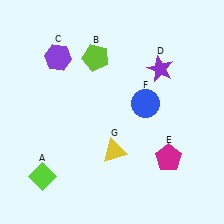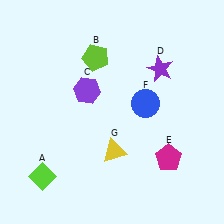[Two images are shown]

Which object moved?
The purple hexagon (C) moved down.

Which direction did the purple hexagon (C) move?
The purple hexagon (C) moved down.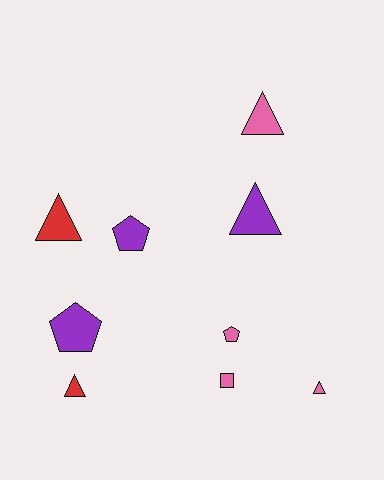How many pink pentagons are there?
There is 1 pink pentagon.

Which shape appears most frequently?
Triangle, with 5 objects.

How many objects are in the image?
There are 9 objects.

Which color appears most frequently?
Pink, with 4 objects.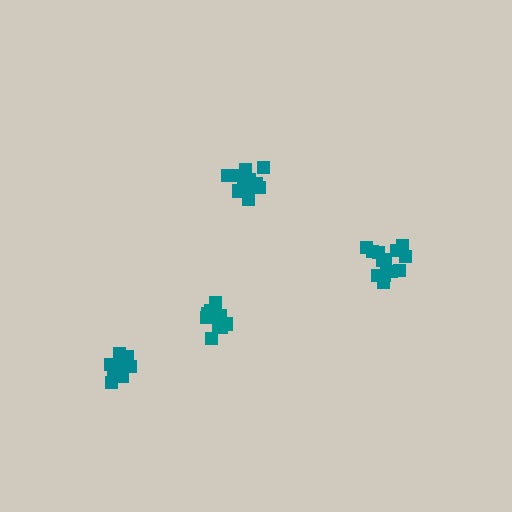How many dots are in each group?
Group 1: 13 dots, Group 2: 15 dots, Group 3: 14 dots, Group 4: 12 dots (54 total).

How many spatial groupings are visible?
There are 4 spatial groupings.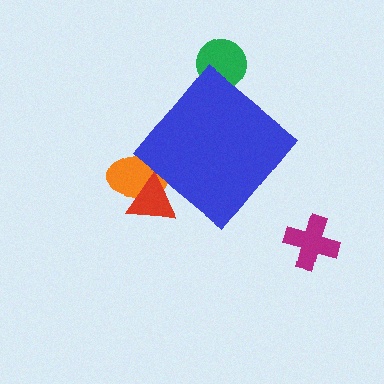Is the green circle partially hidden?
Yes, the green circle is partially hidden behind the blue diamond.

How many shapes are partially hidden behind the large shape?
3 shapes are partially hidden.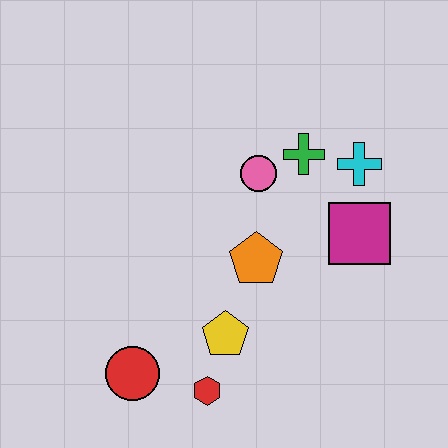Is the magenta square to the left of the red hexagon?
No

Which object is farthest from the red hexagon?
The cyan cross is farthest from the red hexagon.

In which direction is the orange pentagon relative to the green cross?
The orange pentagon is below the green cross.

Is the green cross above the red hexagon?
Yes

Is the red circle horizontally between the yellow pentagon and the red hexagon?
No